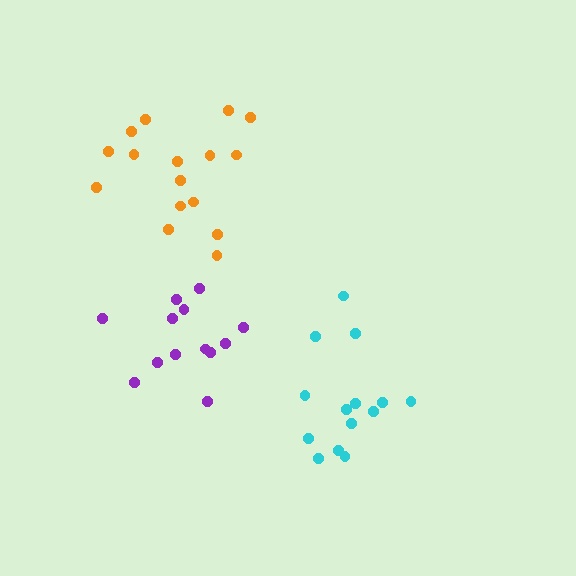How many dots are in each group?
Group 1: 14 dots, Group 2: 16 dots, Group 3: 13 dots (43 total).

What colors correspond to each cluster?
The clusters are colored: cyan, orange, purple.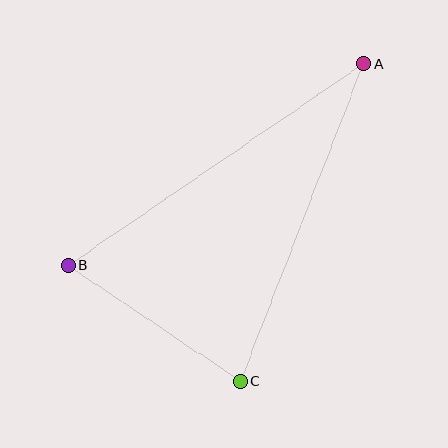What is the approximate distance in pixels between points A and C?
The distance between A and C is approximately 340 pixels.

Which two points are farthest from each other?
Points A and B are farthest from each other.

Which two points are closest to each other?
Points B and C are closest to each other.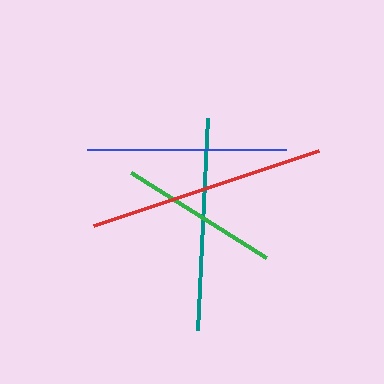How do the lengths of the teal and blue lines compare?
The teal and blue lines are approximately the same length.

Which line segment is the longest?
The red line is the longest at approximately 237 pixels.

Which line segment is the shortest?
The green line is the shortest at approximately 161 pixels.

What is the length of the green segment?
The green segment is approximately 161 pixels long.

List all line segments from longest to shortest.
From longest to shortest: red, teal, blue, green.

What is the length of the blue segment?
The blue segment is approximately 199 pixels long.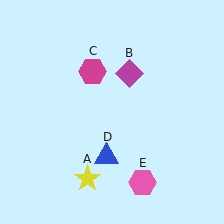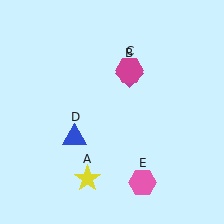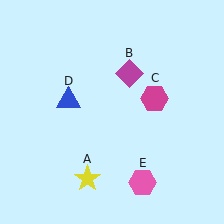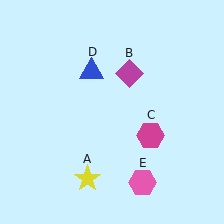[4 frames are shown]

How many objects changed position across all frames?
2 objects changed position: magenta hexagon (object C), blue triangle (object D).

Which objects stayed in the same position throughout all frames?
Yellow star (object A) and magenta diamond (object B) and pink hexagon (object E) remained stationary.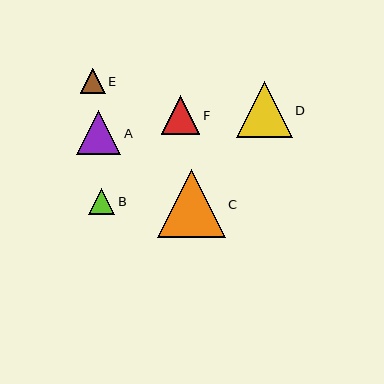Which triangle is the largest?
Triangle C is the largest with a size of approximately 67 pixels.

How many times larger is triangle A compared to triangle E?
Triangle A is approximately 1.8 times the size of triangle E.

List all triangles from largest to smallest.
From largest to smallest: C, D, A, F, B, E.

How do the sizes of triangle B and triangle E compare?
Triangle B and triangle E are approximately the same size.